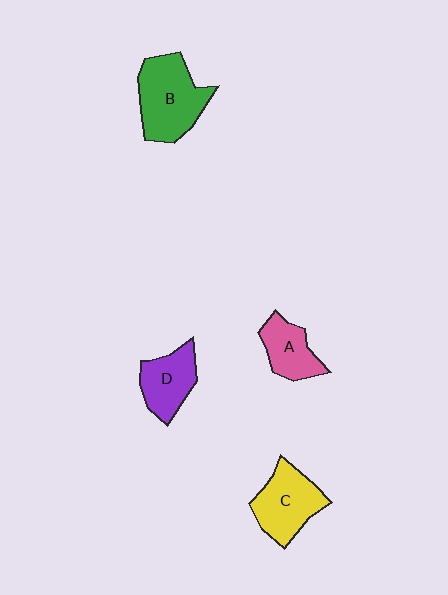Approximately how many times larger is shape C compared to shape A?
Approximately 1.4 times.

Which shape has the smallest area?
Shape A (pink).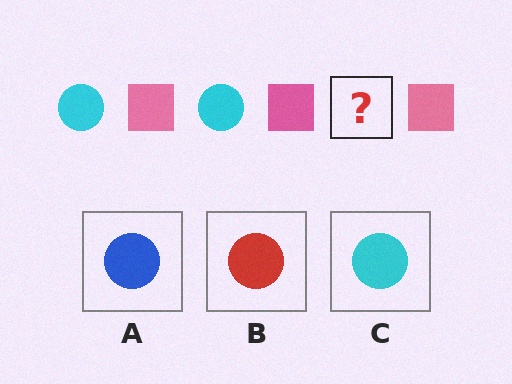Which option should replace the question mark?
Option C.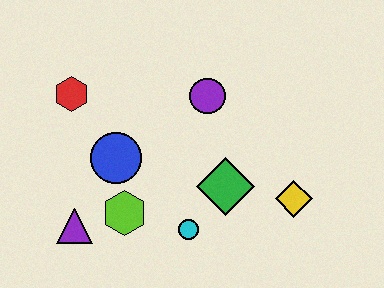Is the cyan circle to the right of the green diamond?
No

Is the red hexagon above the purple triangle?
Yes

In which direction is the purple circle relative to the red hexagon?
The purple circle is to the right of the red hexagon.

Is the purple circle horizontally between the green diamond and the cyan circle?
Yes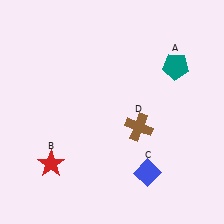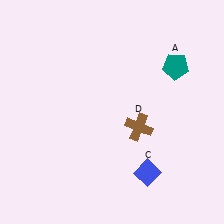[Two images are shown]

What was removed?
The red star (B) was removed in Image 2.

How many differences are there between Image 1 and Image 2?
There is 1 difference between the two images.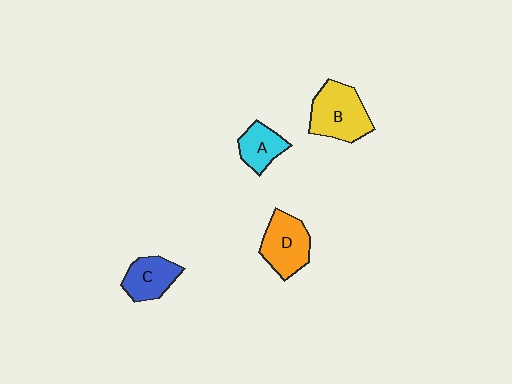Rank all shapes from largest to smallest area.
From largest to smallest: B (yellow), D (orange), C (blue), A (cyan).